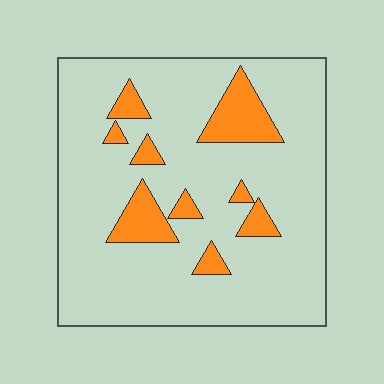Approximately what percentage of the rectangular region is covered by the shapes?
Approximately 15%.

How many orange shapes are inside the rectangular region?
9.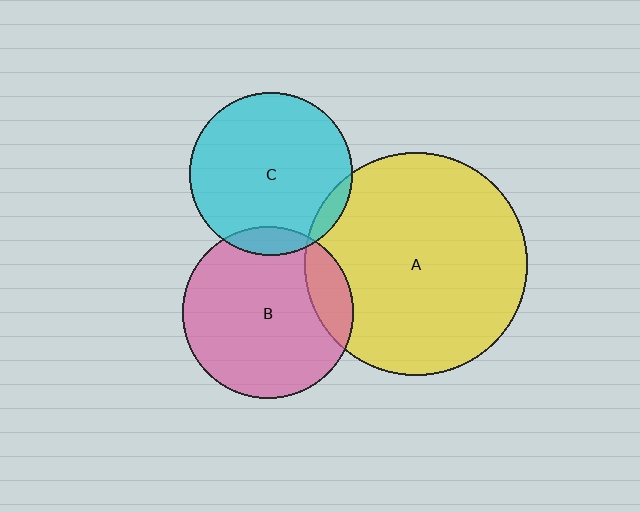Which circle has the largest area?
Circle A (yellow).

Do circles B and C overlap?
Yes.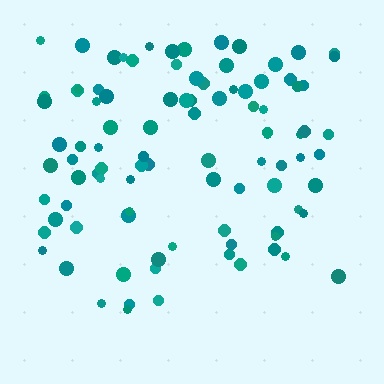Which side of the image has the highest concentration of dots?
The top.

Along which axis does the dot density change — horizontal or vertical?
Vertical.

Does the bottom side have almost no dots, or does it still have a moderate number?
Still a moderate number, just noticeably fewer than the top.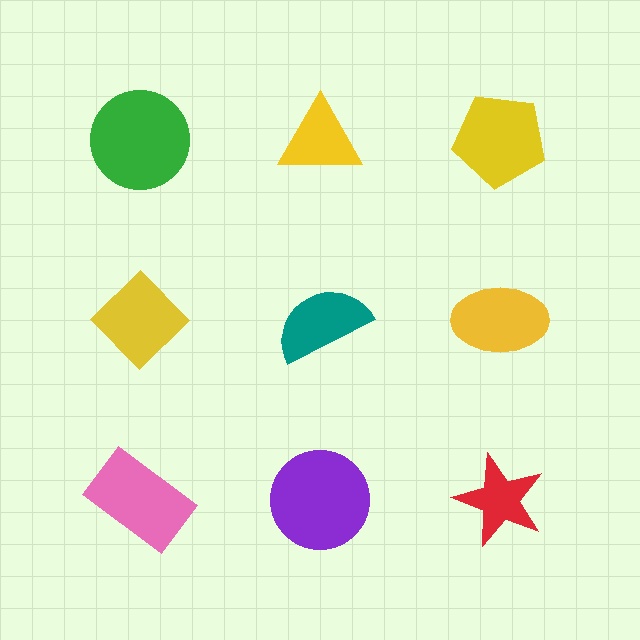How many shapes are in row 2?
3 shapes.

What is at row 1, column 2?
A yellow triangle.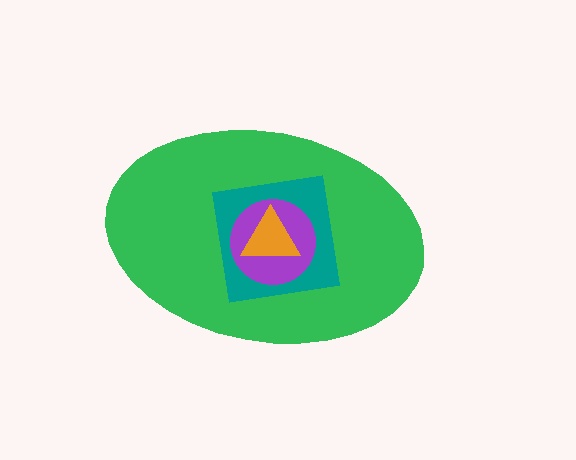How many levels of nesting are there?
4.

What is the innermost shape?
The orange triangle.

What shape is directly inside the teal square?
The purple circle.